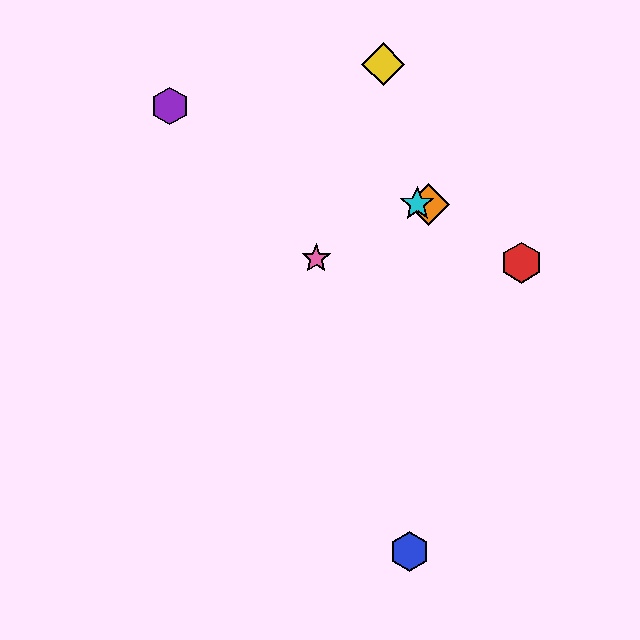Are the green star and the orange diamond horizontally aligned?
Yes, both are at y≈204.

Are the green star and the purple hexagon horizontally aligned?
No, the green star is at y≈204 and the purple hexagon is at y≈106.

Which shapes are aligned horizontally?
The green star, the orange diamond, the cyan star are aligned horizontally.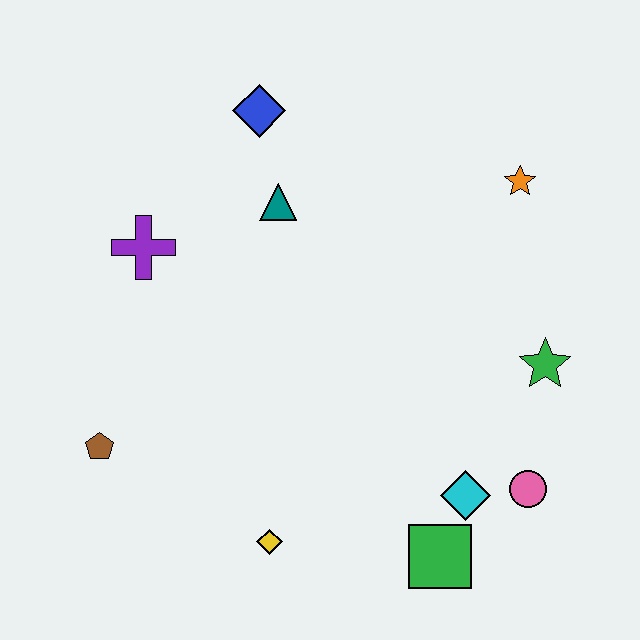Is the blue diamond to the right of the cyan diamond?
No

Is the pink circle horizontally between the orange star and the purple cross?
No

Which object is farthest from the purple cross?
The pink circle is farthest from the purple cross.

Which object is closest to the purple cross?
The teal triangle is closest to the purple cross.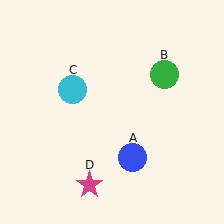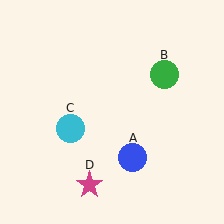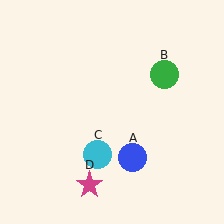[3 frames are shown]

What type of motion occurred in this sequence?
The cyan circle (object C) rotated counterclockwise around the center of the scene.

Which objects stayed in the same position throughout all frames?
Blue circle (object A) and green circle (object B) and magenta star (object D) remained stationary.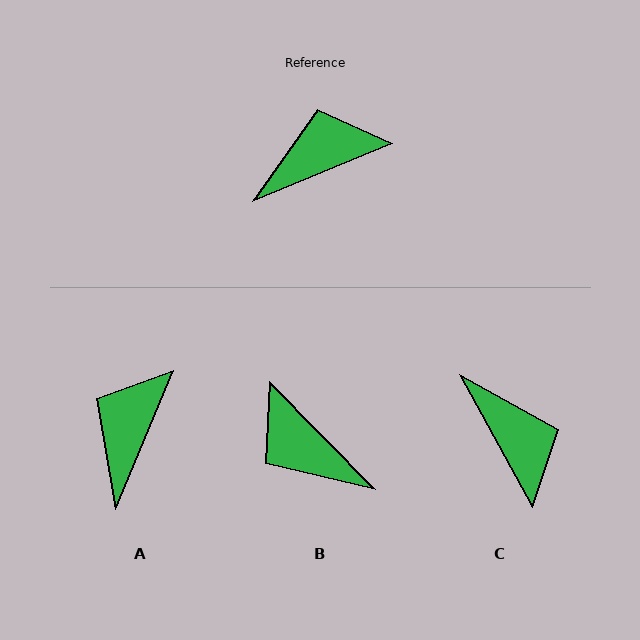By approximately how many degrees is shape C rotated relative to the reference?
Approximately 84 degrees clockwise.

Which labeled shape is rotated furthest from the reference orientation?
B, about 112 degrees away.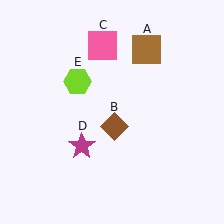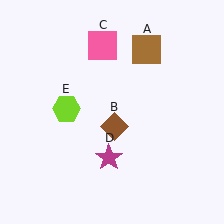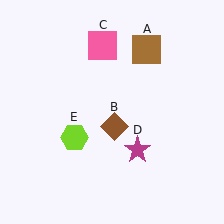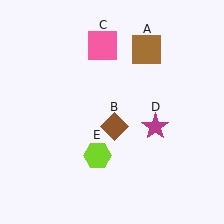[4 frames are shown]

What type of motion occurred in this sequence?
The magenta star (object D), lime hexagon (object E) rotated counterclockwise around the center of the scene.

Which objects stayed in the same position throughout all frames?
Brown square (object A) and brown diamond (object B) and pink square (object C) remained stationary.